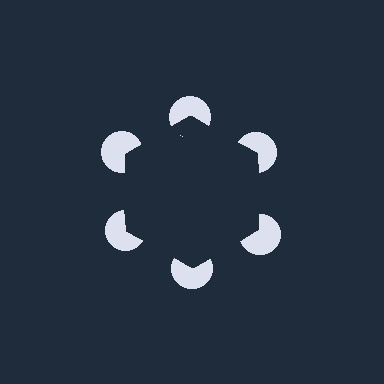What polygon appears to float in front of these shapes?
An illusory hexagon — its edges are inferred from the aligned wedge cuts in the pac-man discs, not physically drawn.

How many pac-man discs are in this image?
There are 6 — one at each vertex of the illusory hexagon.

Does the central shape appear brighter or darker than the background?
It typically appears slightly darker than the background, even though no actual brightness change is drawn.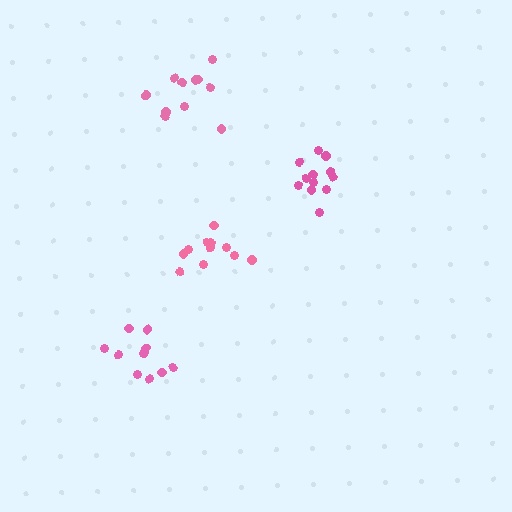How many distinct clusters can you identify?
There are 4 distinct clusters.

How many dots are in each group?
Group 1: 12 dots, Group 2: 11 dots, Group 3: 12 dots, Group 4: 11 dots (46 total).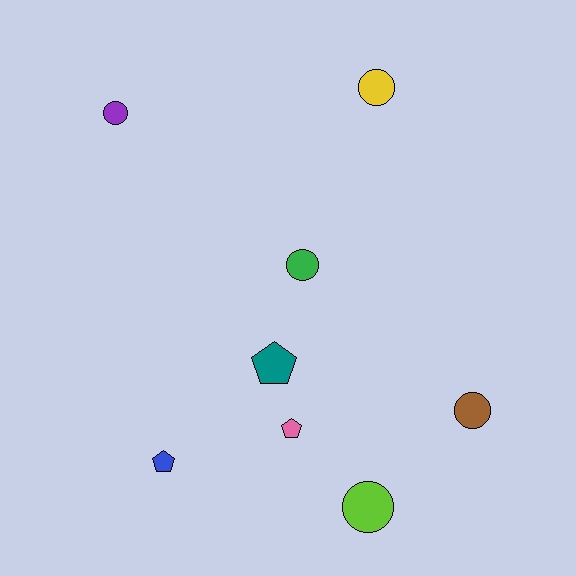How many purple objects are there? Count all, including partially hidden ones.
There is 1 purple object.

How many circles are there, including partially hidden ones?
There are 5 circles.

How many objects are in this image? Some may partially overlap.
There are 8 objects.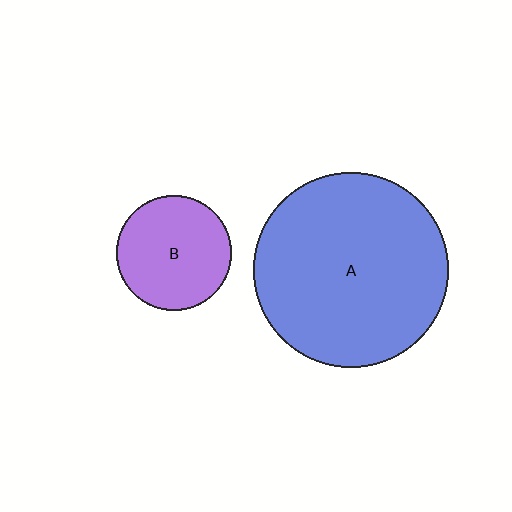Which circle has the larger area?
Circle A (blue).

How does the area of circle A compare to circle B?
Approximately 2.9 times.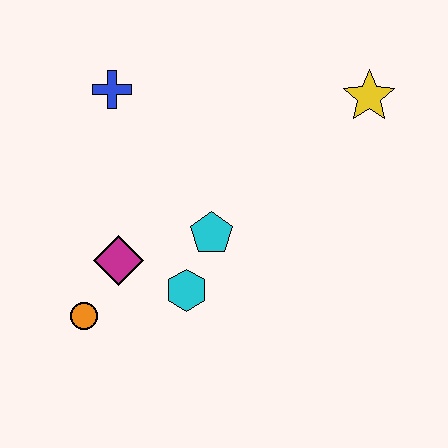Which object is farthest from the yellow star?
The orange circle is farthest from the yellow star.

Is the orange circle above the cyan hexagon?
No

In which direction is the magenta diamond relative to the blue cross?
The magenta diamond is below the blue cross.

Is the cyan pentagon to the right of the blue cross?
Yes